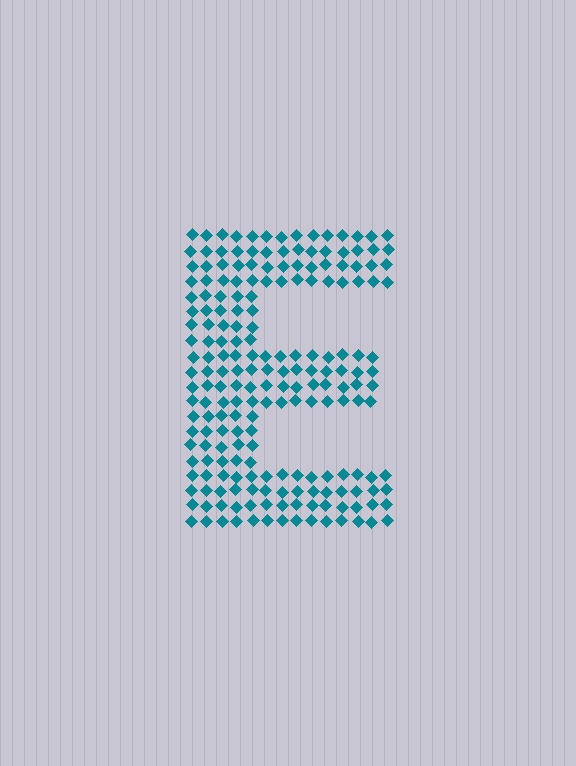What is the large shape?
The large shape is the letter E.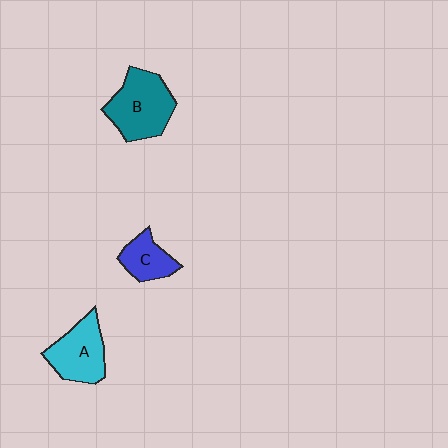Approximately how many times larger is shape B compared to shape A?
Approximately 1.2 times.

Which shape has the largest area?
Shape B (teal).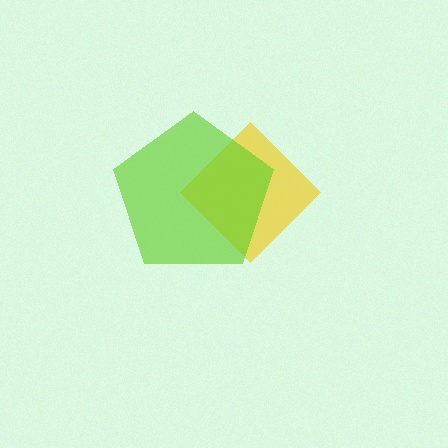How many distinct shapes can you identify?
There are 2 distinct shapes: a yellow diamond, a lime pentagon.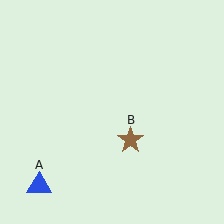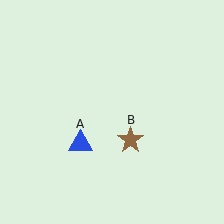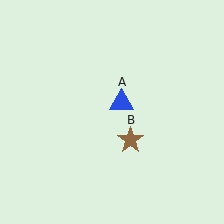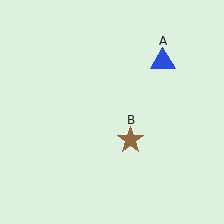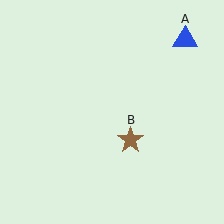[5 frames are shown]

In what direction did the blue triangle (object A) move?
The blue triangle (object A) moved up and to the right.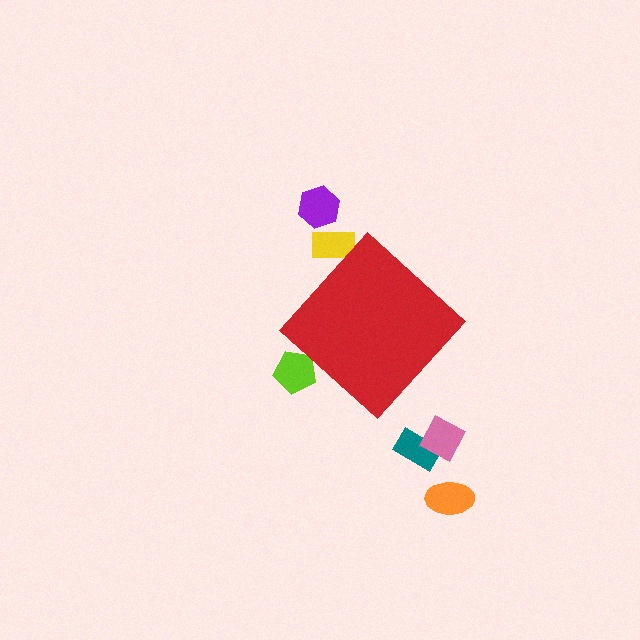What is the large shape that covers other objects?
A red diamond.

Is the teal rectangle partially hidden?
No, the teal rectangle is fully visible.